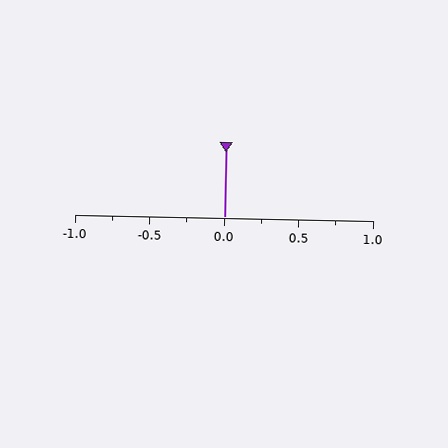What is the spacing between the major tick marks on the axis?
The major ticks are spaced 0.5 apart.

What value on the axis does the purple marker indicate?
The marker indicates approximately 0.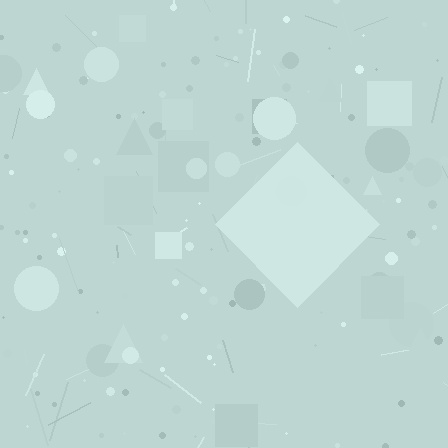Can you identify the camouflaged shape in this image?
The camouflaged shape is a diamond.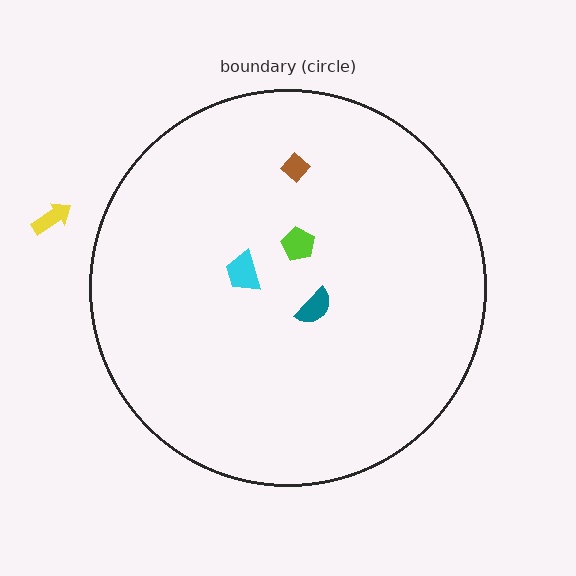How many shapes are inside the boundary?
4 inside, 1 outside.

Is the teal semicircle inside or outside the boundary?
Inside.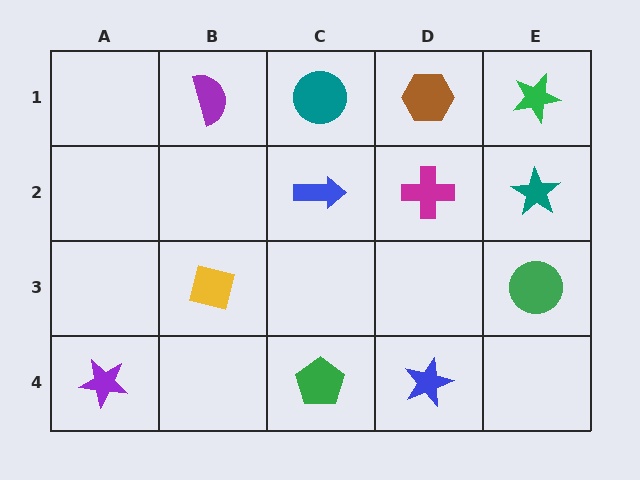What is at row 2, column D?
A magenta cross.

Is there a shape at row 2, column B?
No, that cell is empty.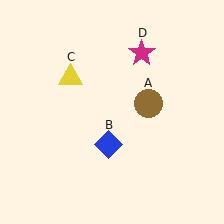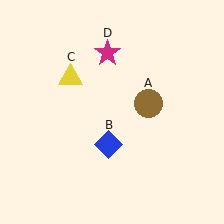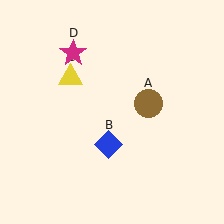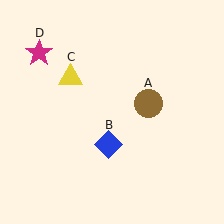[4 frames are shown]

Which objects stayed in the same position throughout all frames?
Brown circle (object A) and blue diamond (object B) and yellow triangle (object C) remained stationary.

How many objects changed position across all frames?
1 object changed position: magenta star (object D).